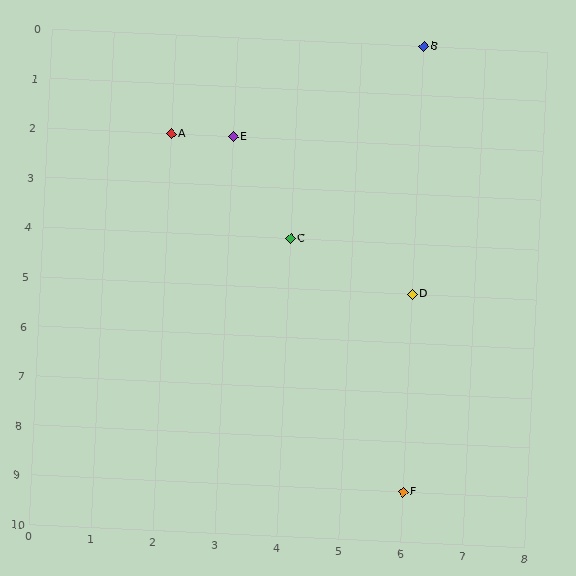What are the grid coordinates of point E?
Point E is at grid coordinates (3, 2).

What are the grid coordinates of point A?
Point A is at grid coordinates (2, 2).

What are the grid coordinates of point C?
Point C is at grid coordinates (4, 4).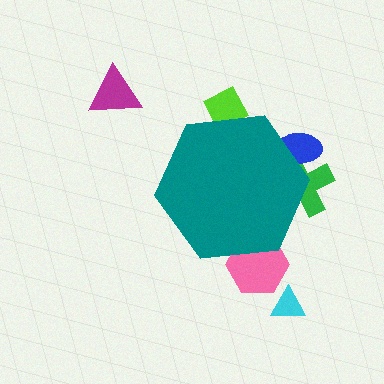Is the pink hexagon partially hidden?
Yes, the pink hexagon is partially hidden behind the teal hexagon.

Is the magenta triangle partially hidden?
No, the magenta triangle is fully visible.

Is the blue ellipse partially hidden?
Yes, the blue ellipse is partially hidden behind the teal hexagon.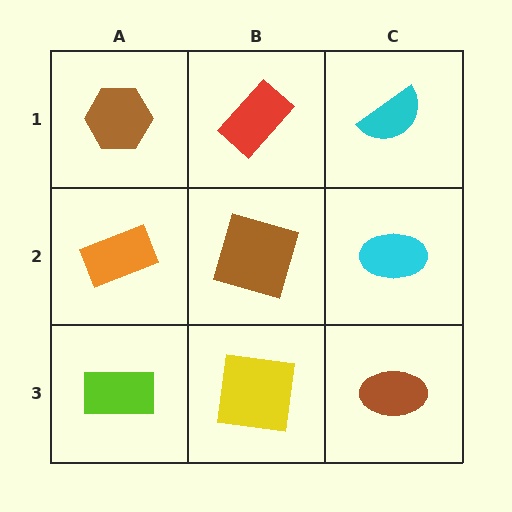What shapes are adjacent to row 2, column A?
A brown hexagon (row 1, column A), a lime rectangle (row 3, column A), a brown square (row 2, column B).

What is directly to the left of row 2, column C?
A brown square.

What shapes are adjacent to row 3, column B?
A brown square (row 2, column B), a lime rectangle (row 3, column A), a brown ellipse (row 3, column C).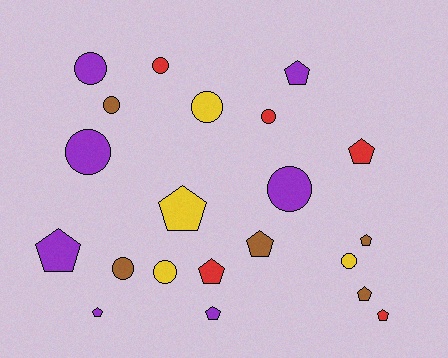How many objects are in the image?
There are 21 objects.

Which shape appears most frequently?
Pentagon, with 11 objects.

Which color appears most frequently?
Purple, with 7 objects.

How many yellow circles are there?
There are 3 yellow circles.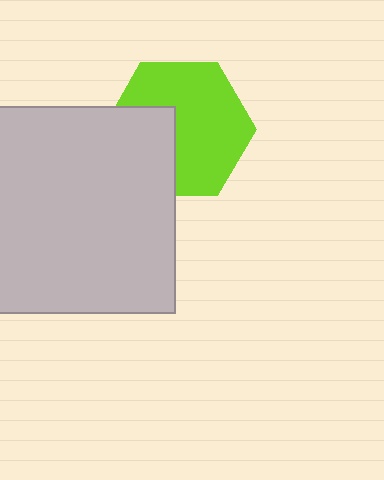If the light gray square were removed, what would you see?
You would see the complete lime hexagon.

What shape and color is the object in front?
The object in front is a light gray square.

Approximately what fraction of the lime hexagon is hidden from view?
Roughly 33% of the lime hexagon is hidden behind the light gray square.